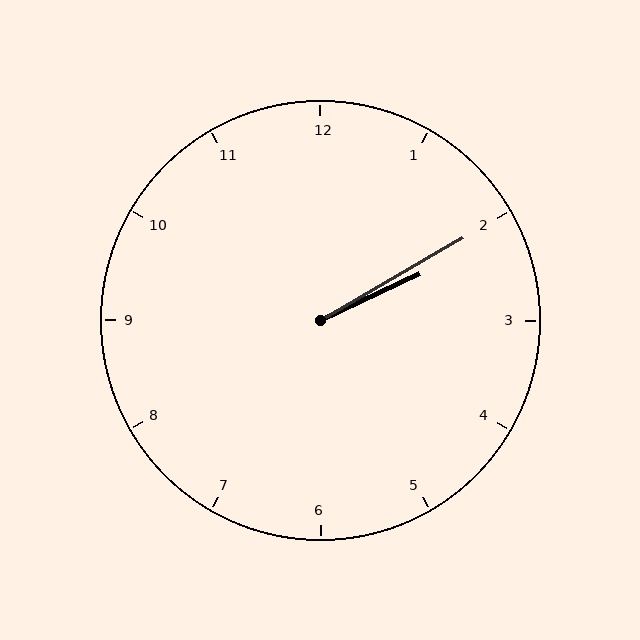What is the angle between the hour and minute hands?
Approximately 5 degrees.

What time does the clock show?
2:10.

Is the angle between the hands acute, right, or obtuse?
It is acute.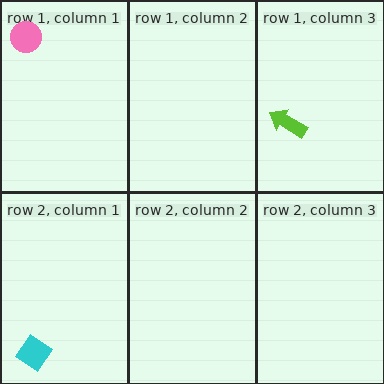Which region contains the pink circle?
The row 1, column 1 region.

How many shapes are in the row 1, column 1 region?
1.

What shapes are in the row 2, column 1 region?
The cyan diamond.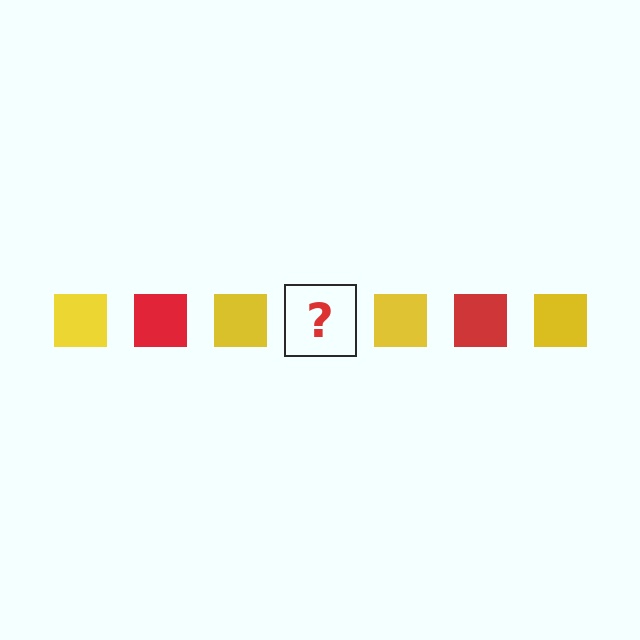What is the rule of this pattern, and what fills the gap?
The rule is that the pattern cycles through yellow, red squares. The gap should be filled with a red square.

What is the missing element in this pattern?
The missing element is a red square.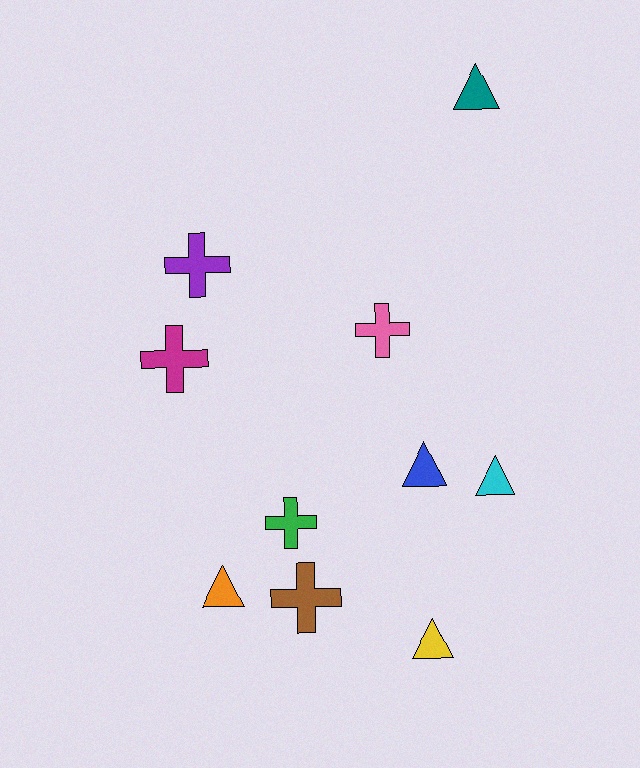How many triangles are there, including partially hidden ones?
There are 5 triangles.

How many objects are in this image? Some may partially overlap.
There are 10 objects.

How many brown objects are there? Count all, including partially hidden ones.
There is 1 brown object.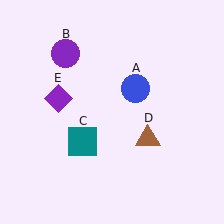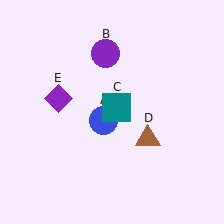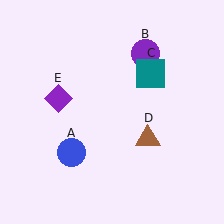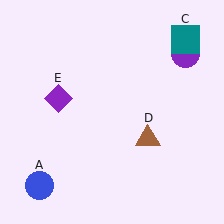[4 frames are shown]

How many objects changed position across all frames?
3 objects changed position: blue circle (object A), purple circle (object B), teal square (object C).